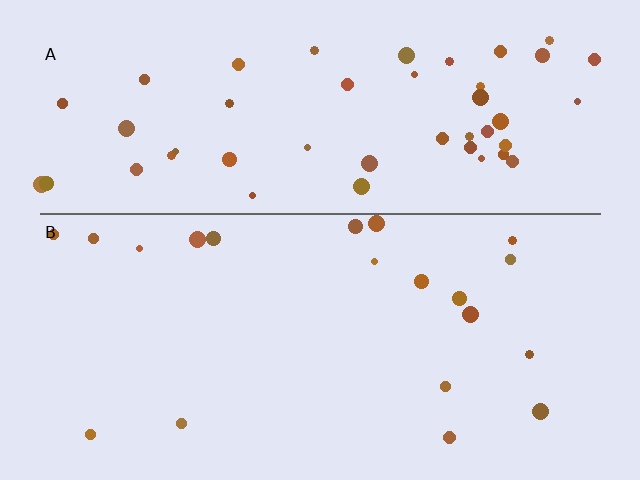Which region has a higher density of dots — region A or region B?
A (the top).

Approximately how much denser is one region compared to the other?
Approximately 2.5× — region A over region B.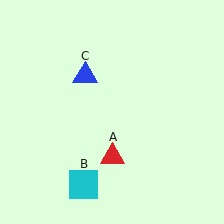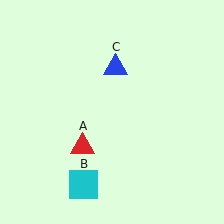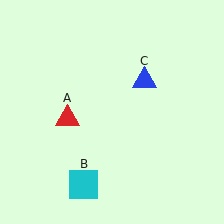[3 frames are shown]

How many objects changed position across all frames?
2 objects changed position: red triangle (object A), blue triangle (object C).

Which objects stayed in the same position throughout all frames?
Cyan square (object B) remained stationary.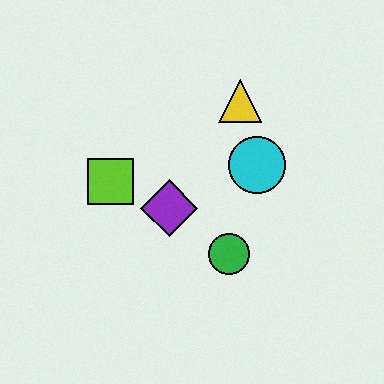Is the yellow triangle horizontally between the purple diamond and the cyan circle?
Yes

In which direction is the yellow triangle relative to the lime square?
The yellow triangle is to the right of the lime square.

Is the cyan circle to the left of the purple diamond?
No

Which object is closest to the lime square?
The purple diamond is closest to the lime square.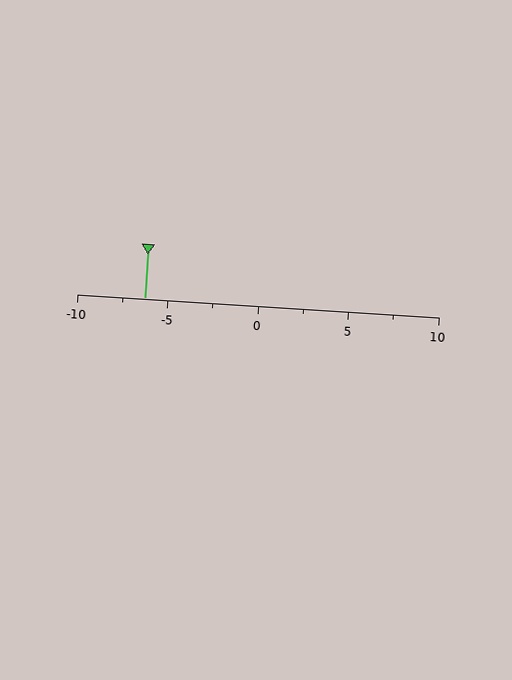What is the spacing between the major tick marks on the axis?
The major ticks are spaced 5 apart.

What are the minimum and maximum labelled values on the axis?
The axis runs from -10 to 10.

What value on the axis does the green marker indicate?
The marker indicates approximately -6.2.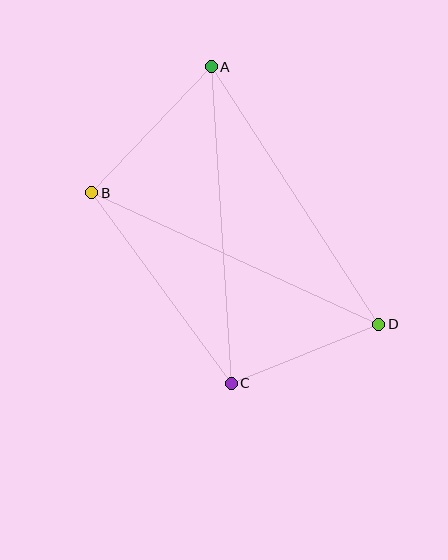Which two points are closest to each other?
Points C and D are closest to each other.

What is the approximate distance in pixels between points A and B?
The distance between A and B is approximately 174 pixels.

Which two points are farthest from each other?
Points A and C are farthest from each other.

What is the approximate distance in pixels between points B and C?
The distance between B and C is approximately 236 pixels.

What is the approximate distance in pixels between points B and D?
The distance between B and D is approximately 315 pixels.